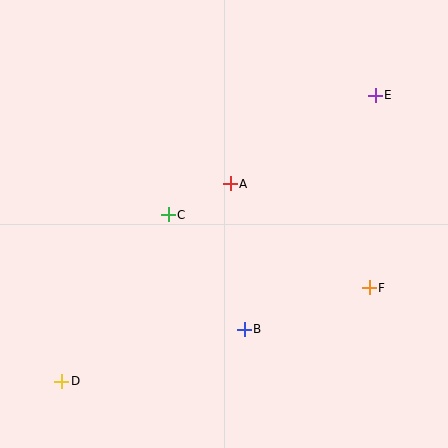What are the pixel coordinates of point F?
Point F is at (369, 288).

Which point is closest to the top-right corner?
Point E is closest to the top-right corner.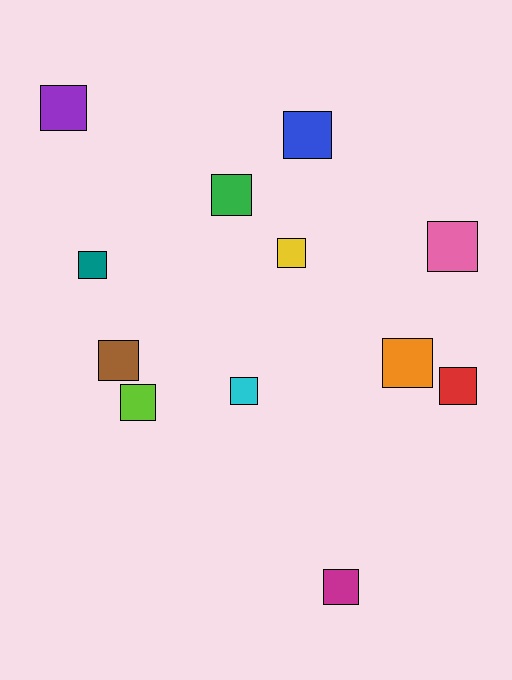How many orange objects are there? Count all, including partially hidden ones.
There is 1 orange object.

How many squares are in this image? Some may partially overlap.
There are 12 squares.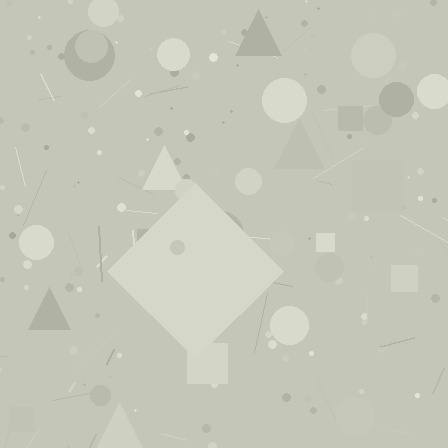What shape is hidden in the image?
A diamond is hidden in the image.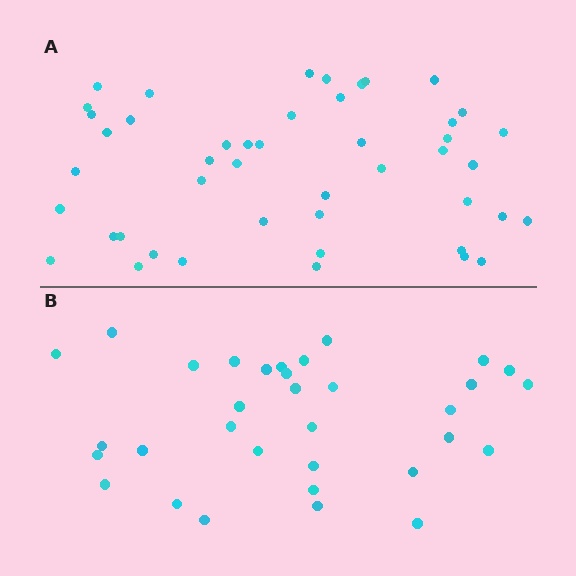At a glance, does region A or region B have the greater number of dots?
Region A (the top region) has more dots.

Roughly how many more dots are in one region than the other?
Region A has approximately 15 more dots than region B.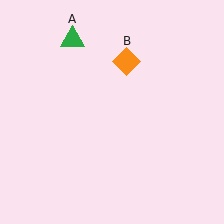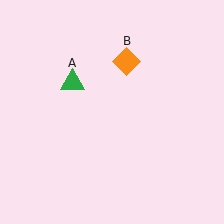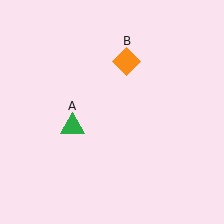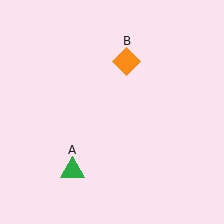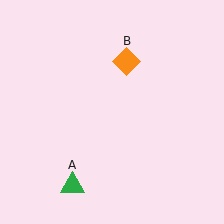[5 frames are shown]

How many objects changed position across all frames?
1 object changed position: green triangle (object A).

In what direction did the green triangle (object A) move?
The green triangle (object A) moved down.